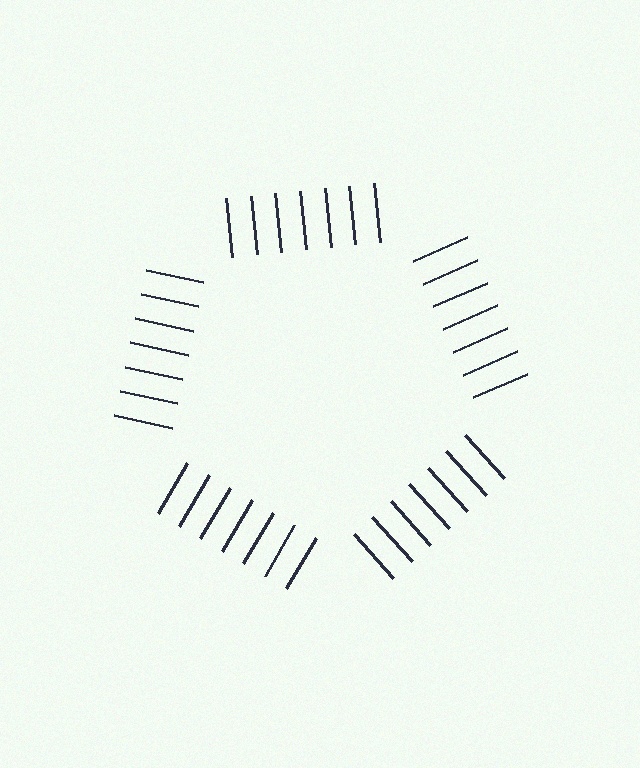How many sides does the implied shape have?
5 sides — the line-ends trace a pentagon.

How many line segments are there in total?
35 — 7 along each of the 5 edges.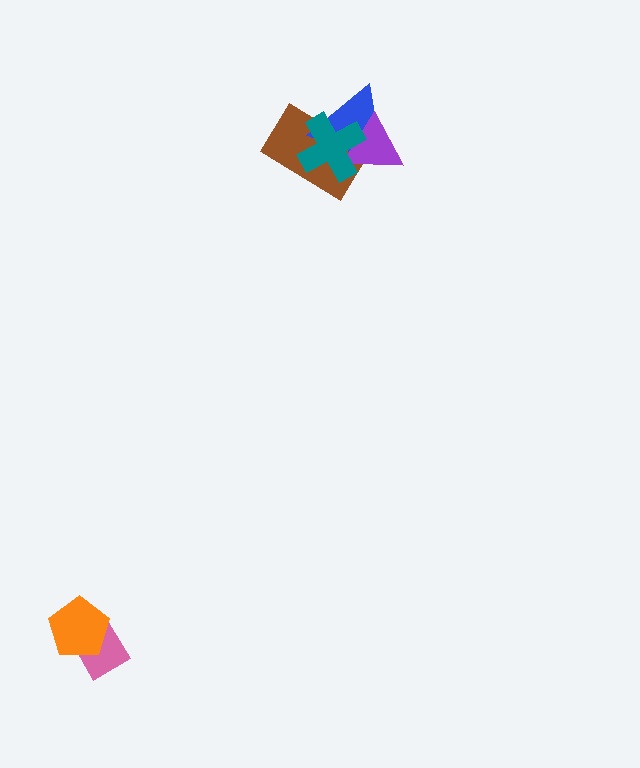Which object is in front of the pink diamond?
The orange pentagon is in front of the pink diamond.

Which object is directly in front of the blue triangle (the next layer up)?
The purple triangle is directly in front of the blue triangle.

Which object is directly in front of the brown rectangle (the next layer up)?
The blue triangle is directly in front of the brown rectangle.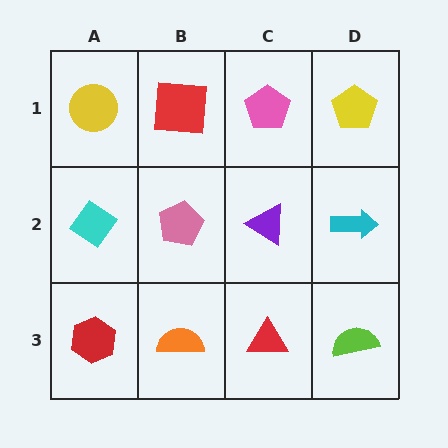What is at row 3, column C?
A red triangle.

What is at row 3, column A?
A red hexagon.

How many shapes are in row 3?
4 shapes.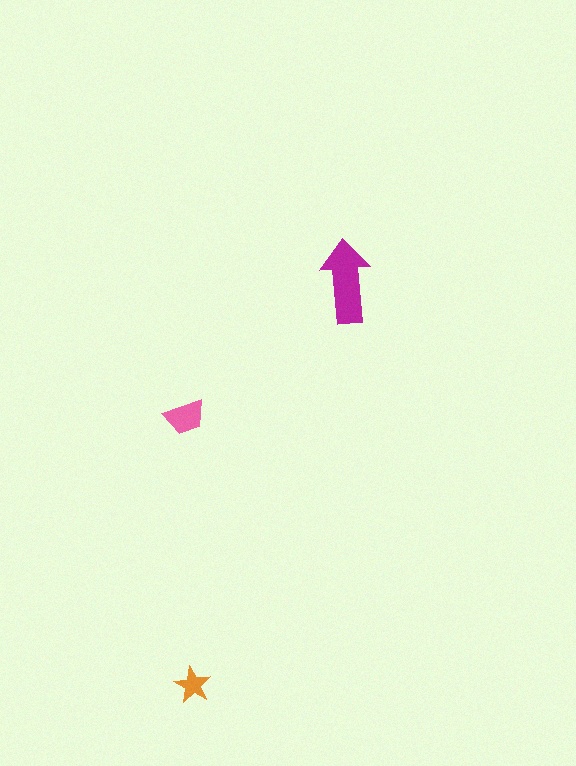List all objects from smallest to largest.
The orange star, the pink trapezoid, the magenta arrow.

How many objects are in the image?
There are 3 objects in the image.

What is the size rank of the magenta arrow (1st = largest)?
1st.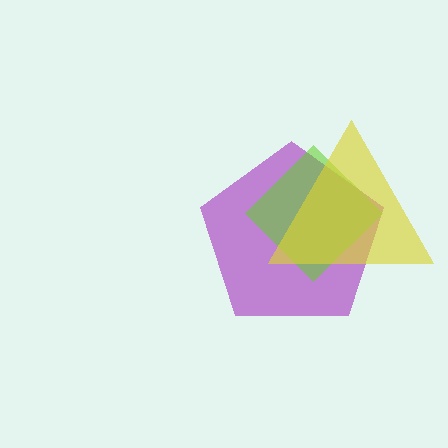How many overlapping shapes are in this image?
There are 3 overlapping shapes in the image.